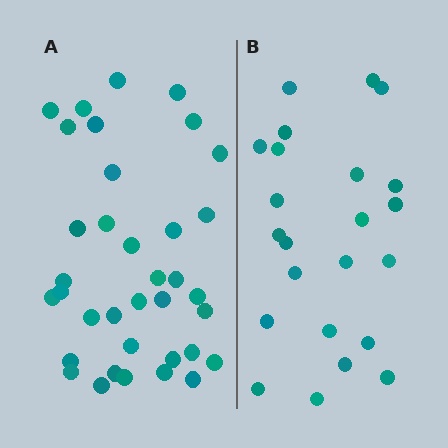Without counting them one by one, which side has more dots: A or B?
Region A (the left region) has more dots.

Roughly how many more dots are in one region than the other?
Region A has approximately 15 more dots than region B.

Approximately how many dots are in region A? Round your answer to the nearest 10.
About 40 dots. (The exact count is 36, which rounds to 40.)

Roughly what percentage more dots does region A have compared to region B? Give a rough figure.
About 55% more.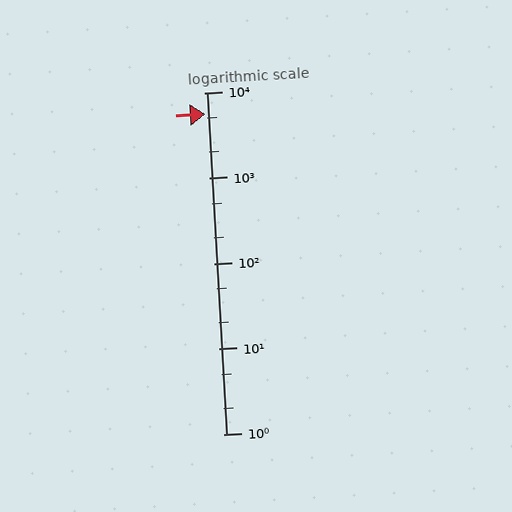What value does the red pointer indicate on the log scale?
The pointer indicates approximately 5600.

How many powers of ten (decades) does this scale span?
The scale spans 4 decades, from 1 to 10000.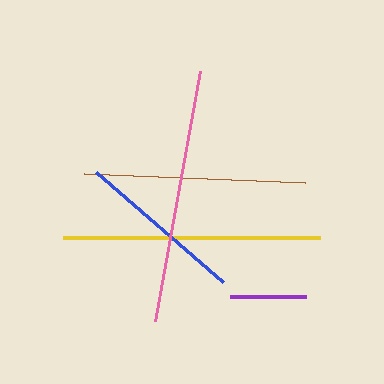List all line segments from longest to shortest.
From longest to shortest: yellow, pink, brown, blue, purple.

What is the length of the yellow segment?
The yellow segment is approximately 257 pixels long.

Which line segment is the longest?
The yellow line is the longest at approximately 257 pixels.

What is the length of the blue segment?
The blue segment is approximately 168 pixels long.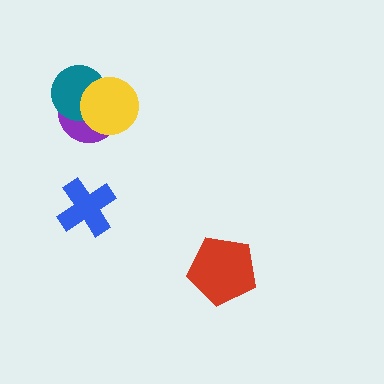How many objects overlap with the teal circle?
2 objects overlap with the teal circle.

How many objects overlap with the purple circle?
2 objects overlap with the purple circle.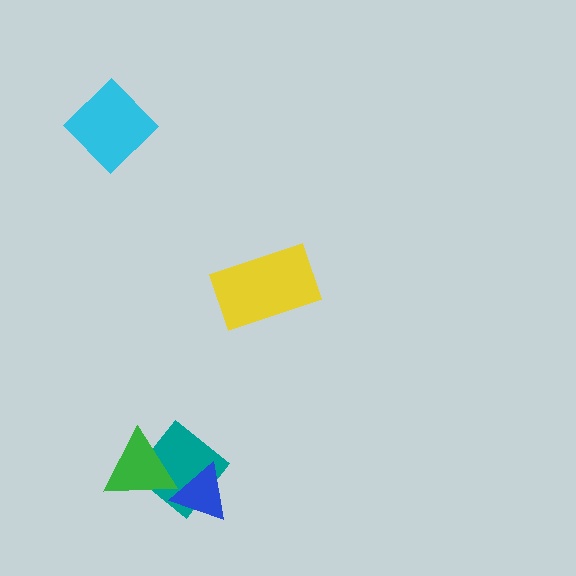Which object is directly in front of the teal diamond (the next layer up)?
The blue triangle is directly in front of the teal diamond.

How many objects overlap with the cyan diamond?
0 objects overlap with the cyan diamond.